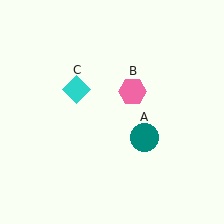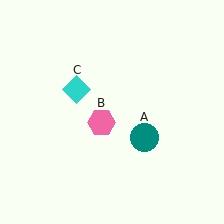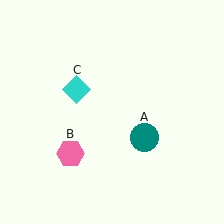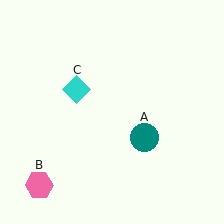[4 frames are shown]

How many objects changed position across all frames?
1 object changed position: pink hexagon (object B).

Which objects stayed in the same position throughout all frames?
Teal circle (object A) and cyan diamond (object C) remained stationary.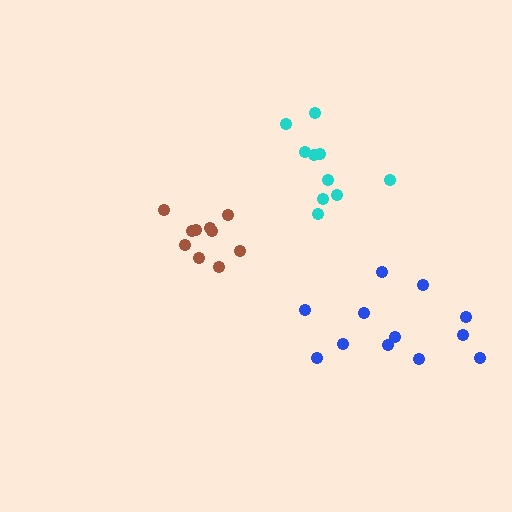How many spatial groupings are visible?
There are 3 spatial groupings.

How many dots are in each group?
Group 1: 10 dots, Group 2: 10 dots, Group 3: 12 dots (32 total).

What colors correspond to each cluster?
The clusters are colored: cyan, brown, blue.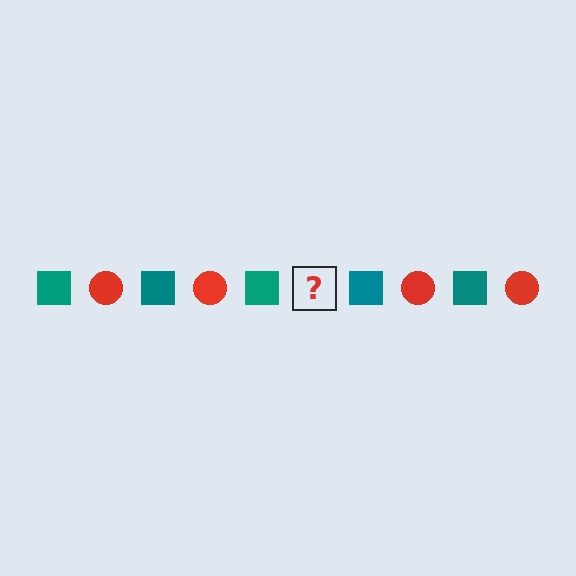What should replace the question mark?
The question mark should be replaced with a red circle.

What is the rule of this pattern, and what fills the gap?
The rule is that the pattern alternates between teal square and red circle. The gap should be filled with a red circle.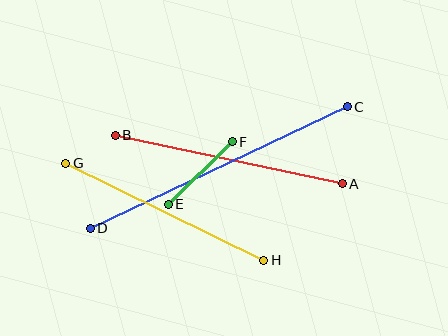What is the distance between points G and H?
The distance is approximately 220 pixels.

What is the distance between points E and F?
The distance is approximately 89 pixels.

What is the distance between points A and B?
The distance is approximately 232 pixels.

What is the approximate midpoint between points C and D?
The midpoint is at approximately (219, 167) pixels.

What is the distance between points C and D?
The distance is approximately 284 pixels.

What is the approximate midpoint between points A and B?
The midpoint is at approximately (229, 159) pixels.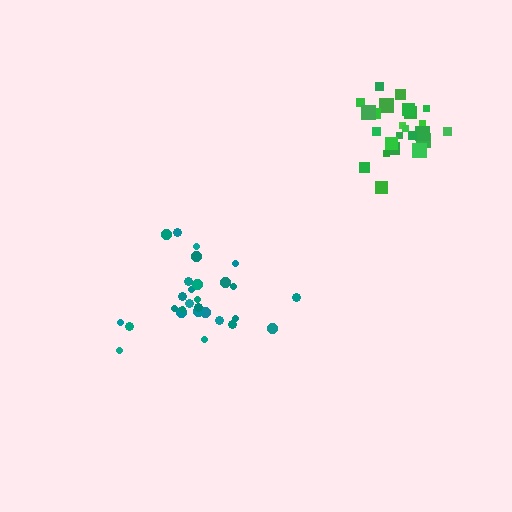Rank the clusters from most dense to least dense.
green, teal.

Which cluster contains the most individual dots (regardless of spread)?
Teal (28).